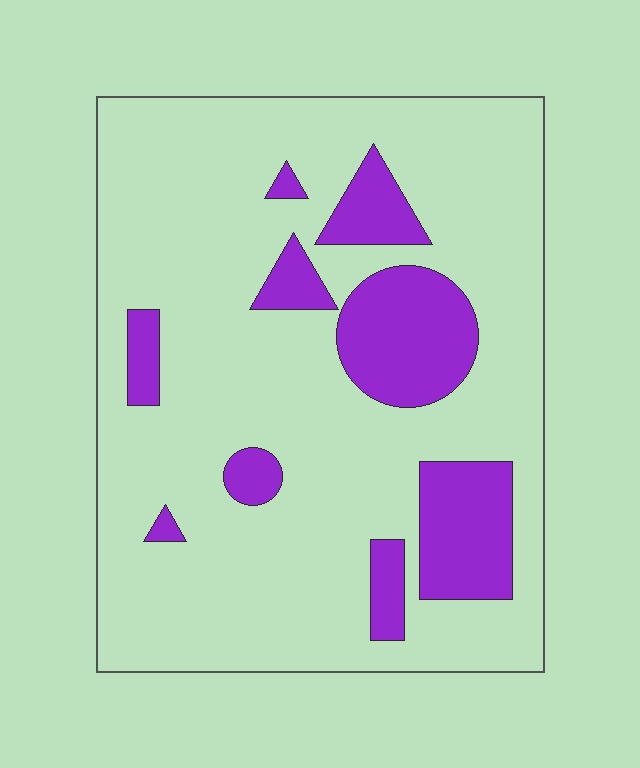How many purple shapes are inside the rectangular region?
9.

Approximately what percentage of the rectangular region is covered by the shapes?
Approximately 20%.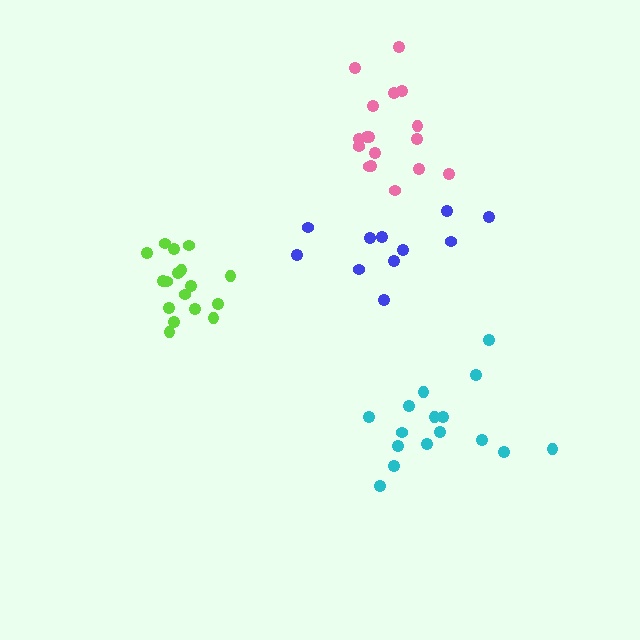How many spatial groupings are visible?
There are 4 spatial groupings.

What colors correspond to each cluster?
The clusters are colored: pink, lime, blue, cyan.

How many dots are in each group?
Group 1: 17 dots, Group 2: 17 dots, Group 3: 11 dots, Group 4: 16 dots (61 total).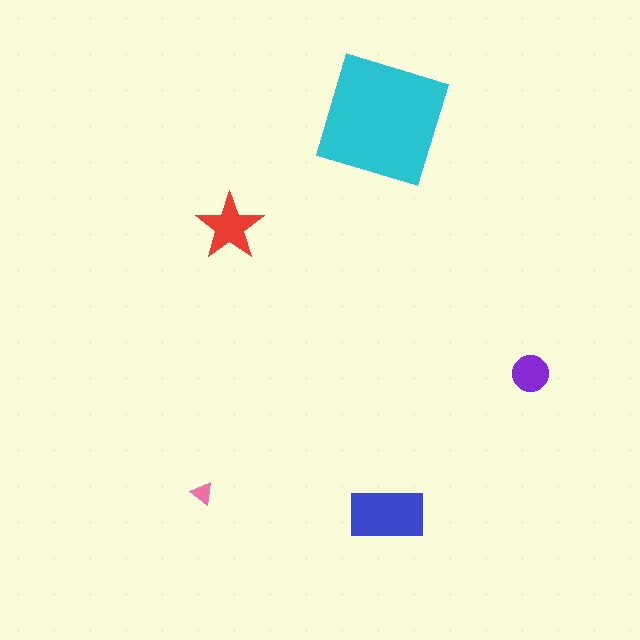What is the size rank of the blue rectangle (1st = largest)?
2nd.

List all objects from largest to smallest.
The cyan square, the blue rectangle, the red star, the purple circle, the pink triangle.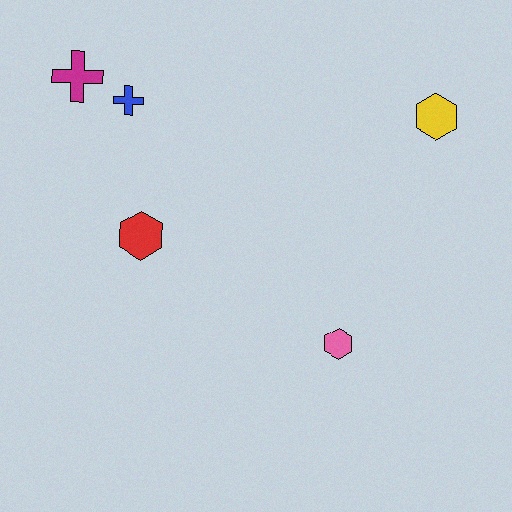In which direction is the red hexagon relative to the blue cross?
The red hexagon is below the blue cross.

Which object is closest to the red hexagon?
The blue cross is closest to the red hexagon.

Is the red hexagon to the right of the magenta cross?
Yes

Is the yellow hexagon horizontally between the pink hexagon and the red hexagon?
No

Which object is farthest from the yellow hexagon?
The magenta cross is farthest from the yellow hexagon.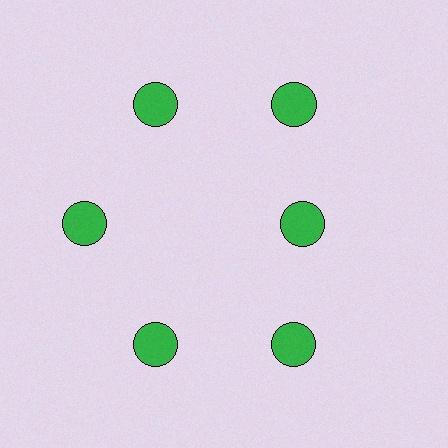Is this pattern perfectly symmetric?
No. The 6 green circles are arranged in a ring, but one element near the 3 o'clock position is pulled inward toward the center, breaking the 6-fold rotational symmetry.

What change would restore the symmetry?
The symmetry would be restored by moving it outward, back onto the ring so that all 6 circles sit at equal angles and equal distance from the center.